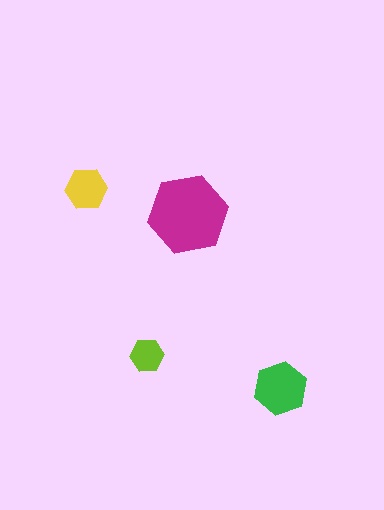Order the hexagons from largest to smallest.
the magenta one, the green one, the yellow one, the lime one.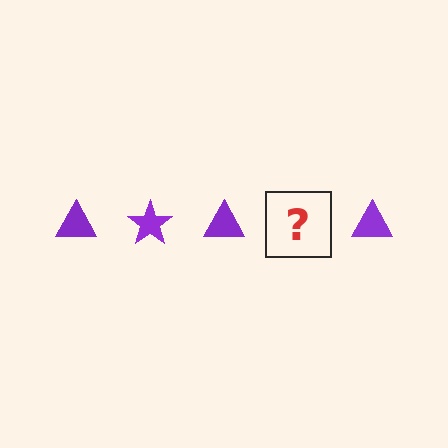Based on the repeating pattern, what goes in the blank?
The blank should be a purple star.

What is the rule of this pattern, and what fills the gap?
The rule is that the pattern cycles through triangle, star shapes in purple. The gap should be filled with a purple star.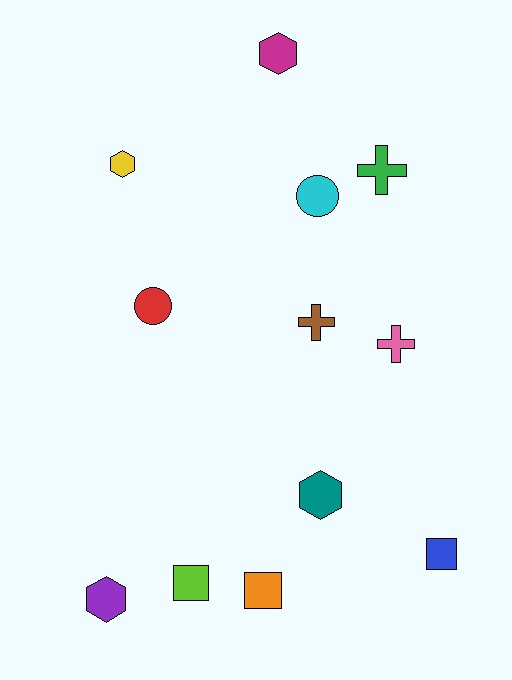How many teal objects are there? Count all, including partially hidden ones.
There is 1 teal object.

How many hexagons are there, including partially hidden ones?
There are 4 hexagons.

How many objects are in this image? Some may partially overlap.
There are 12 objects.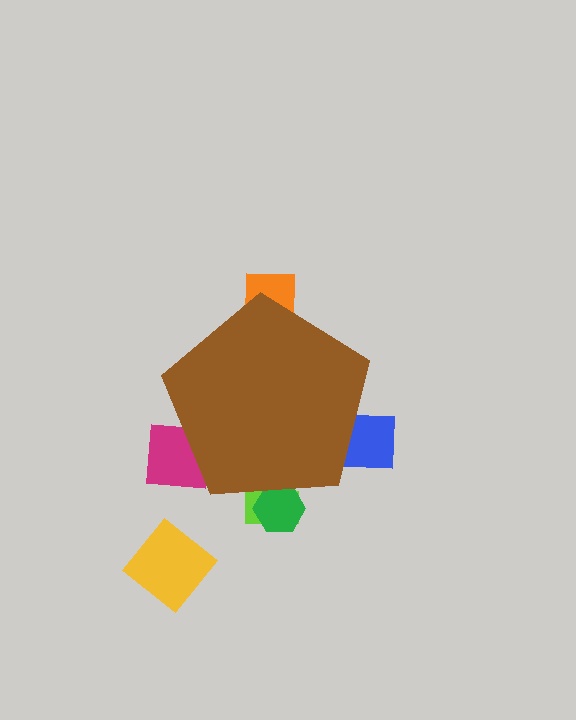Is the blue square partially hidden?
Yes, the blue square is partially hidden behind the brown pentagon.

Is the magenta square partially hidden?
Yes, the magenta square is partially hidden behind the brown pentagon.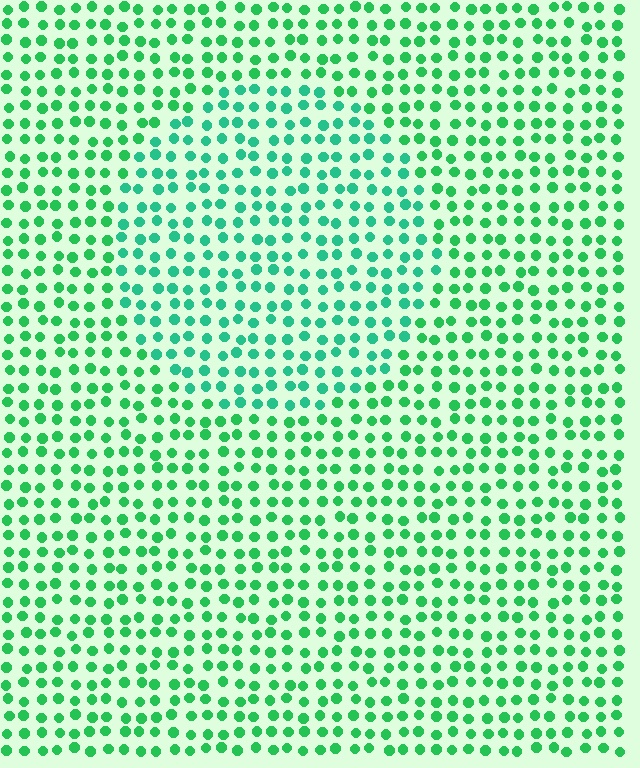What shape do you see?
I see a circle.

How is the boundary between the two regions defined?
The boundary is defined purely by a slight shift in hue (about 21 degrees). Spacing, size, and orientation are identical on both sides.